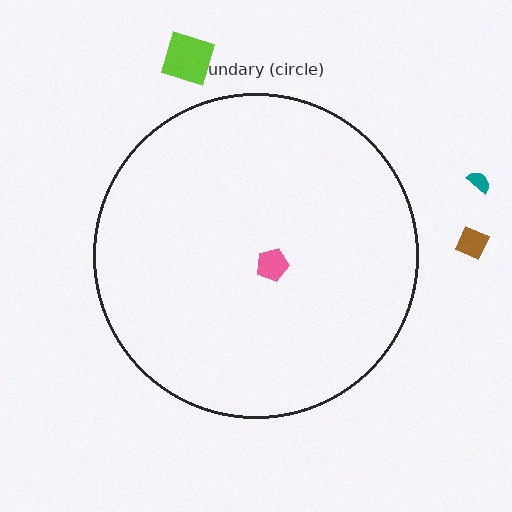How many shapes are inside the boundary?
1 inside, 3 outside.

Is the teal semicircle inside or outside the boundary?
Outside.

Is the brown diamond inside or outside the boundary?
Outside.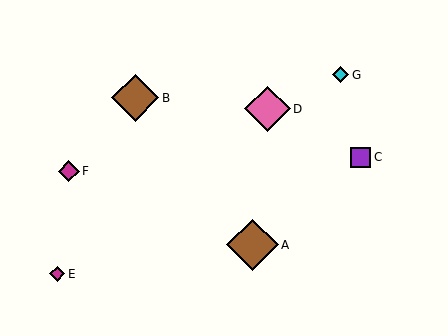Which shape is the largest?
The brown diamond (labeled A) is the largest.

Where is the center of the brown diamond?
The center of the brown diamond is at (253, 245).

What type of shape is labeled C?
Shape C is a purple square.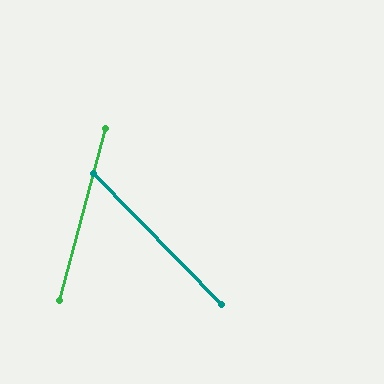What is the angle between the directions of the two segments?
Approximately 59 degrees.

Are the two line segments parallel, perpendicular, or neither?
Neither parallel nor perpendicular — they differ by about 59°.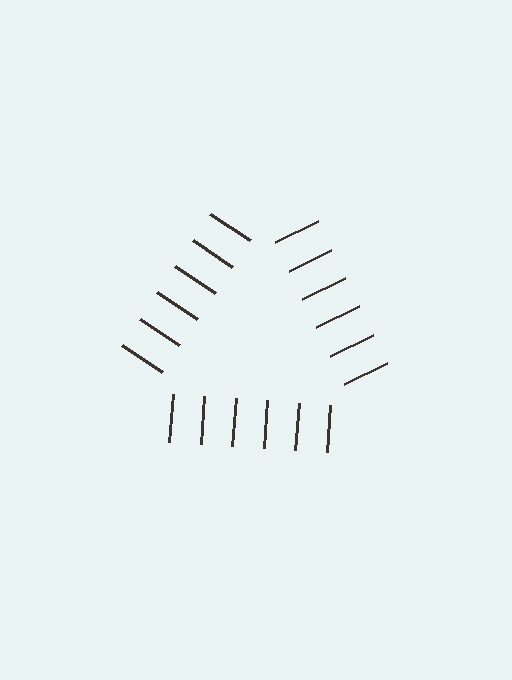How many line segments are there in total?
18 — 6 along each of the 3 edges.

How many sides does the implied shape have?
3 sides — the line-ends trace a triangle.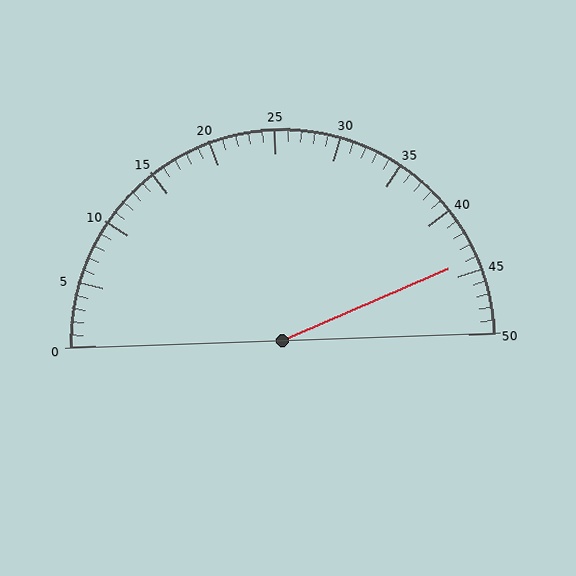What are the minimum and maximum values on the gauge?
The gauge ranges from 0 to 50.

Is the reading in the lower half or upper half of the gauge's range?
The reading is in the upper half of the range (0 to 50).